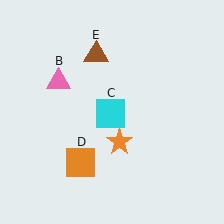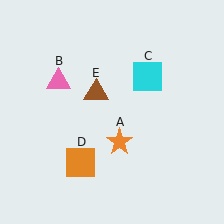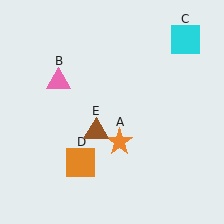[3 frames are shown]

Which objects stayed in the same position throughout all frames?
Orange star (object A) and pink triangle (object B) and orange square (object D) remained stationary.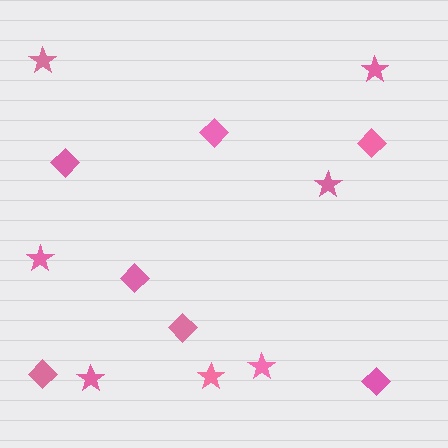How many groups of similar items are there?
There are 2 groups: one group of diamonds (7) and one group of stars (7).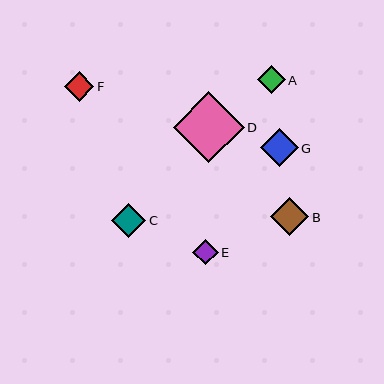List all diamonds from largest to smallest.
From largest to smallest: D, B, G, C, F, A, E.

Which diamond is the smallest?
Diamond E is the smallest with a size of approximately 26 pixels.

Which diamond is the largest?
Diamond D is the largest with a size of approximately 71 pixels.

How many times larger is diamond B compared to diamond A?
Diamond B is approximately 1.4 times the size of diamond A.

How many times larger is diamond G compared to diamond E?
Diamond G is approximately 1.5 times the size of diamond E.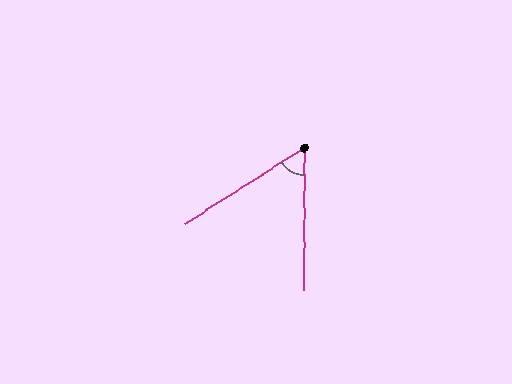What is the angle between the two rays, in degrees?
Approximately 57 degrees.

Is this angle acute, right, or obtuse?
It is acute.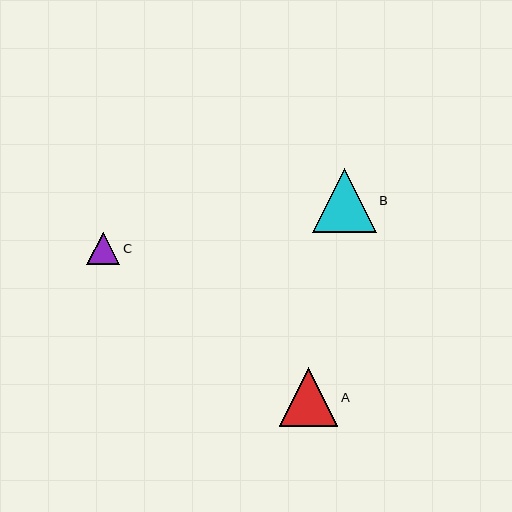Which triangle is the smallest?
Triangle C is the smallest with a size of approximately 33 pixels.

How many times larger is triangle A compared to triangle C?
Triangle A is approximately 1.8 times the size of triangle C.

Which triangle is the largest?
Triangle B is the largest with a size of approximately 64 pixels.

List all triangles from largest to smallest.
From largest to smallest: B, A, C.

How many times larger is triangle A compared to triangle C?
Triangle A is approximately 1.8 times the size of triangle C.